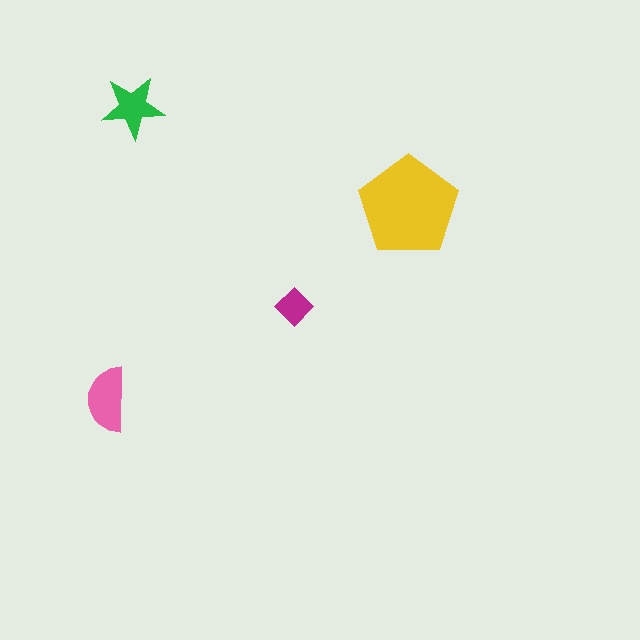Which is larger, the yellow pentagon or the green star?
The yellow pentagon.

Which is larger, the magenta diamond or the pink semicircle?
The pink semicircle.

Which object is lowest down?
The pink semicircle is bottommost.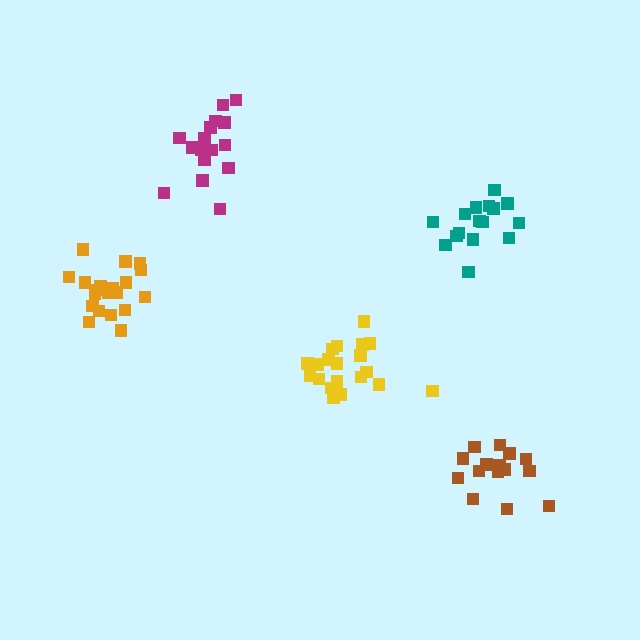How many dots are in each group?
Group 1: 16 dots, Group 2: 20 dots, Group 3: 20 dots, Group 4: 15 dots, Group 5: 16 dots (87 total).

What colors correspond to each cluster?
The clusters are colored: magenta, yellow, orange, brown, teal.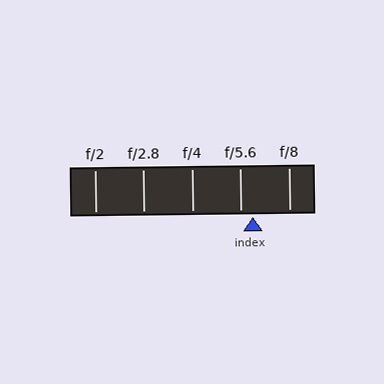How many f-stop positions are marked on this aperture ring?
There are 5 f-stop positions marked.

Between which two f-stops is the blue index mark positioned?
The index mark is between f/5.6 and f/8.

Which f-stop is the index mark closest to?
The index mark is closest to f/5.6.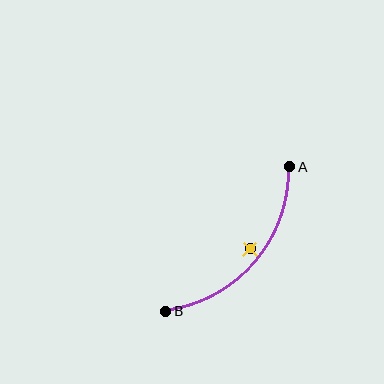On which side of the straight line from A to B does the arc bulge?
The arc bulges below and to the right of the straight line connecting A and B.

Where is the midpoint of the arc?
The arc midpoint is the point on the curve farthest from the straight line joining A and B. It sits below and to the right of that line.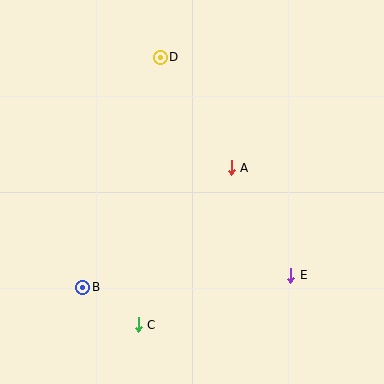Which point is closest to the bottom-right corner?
Point E is closest to the bottom-right corner.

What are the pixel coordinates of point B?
Point B is at (83, 287).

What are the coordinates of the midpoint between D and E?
The midpoint between D and E is at (226, 166).